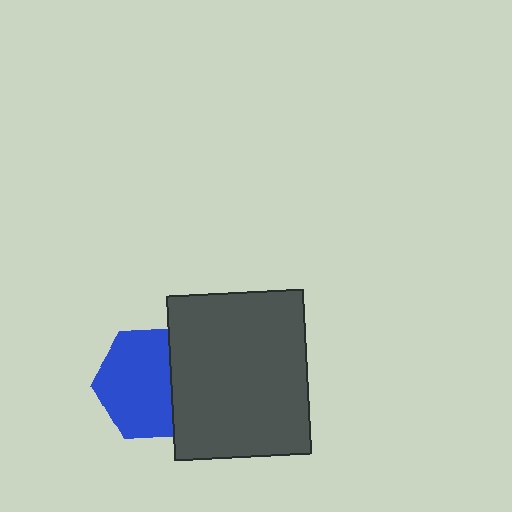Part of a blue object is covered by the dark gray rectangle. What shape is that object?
It is a hexagon.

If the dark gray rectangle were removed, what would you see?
You would see the complete blue hexagon.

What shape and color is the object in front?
The object in front is a dark gray rectangle.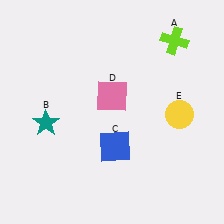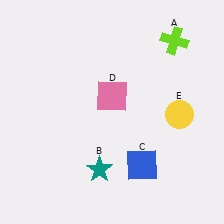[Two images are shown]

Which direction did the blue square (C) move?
The blue square (C) moved right.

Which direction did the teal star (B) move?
The teal star (B) moved right.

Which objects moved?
The objects that moved are: the teal star (B), the blue square (C).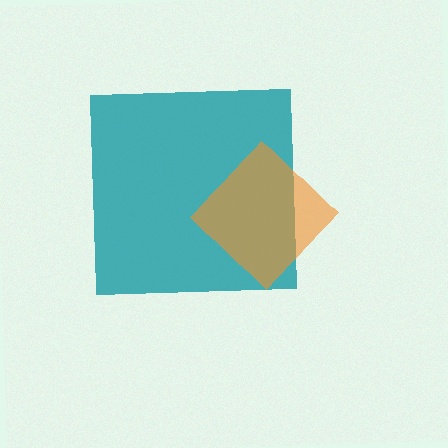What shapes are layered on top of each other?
The layered shapes are: a teal square, an orange diamond.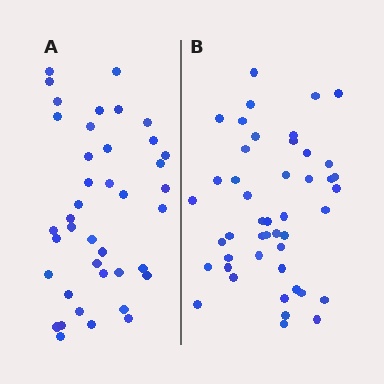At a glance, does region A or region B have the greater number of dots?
Region B (the right region) has more dots.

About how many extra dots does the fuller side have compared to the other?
Region B has about 6 more dots than region A.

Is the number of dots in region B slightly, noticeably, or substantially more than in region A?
Region B has only slightly more — the two regions are fairly close. The ratio is roughly 1.1 to 1.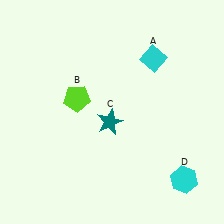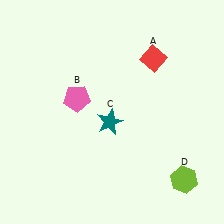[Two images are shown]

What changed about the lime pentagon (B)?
In Image 1, B is lime. In Image 2, it changed to pink.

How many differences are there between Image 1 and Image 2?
There are 3 differences between the two images.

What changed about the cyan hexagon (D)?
In Image 1, D is cyan. In Image 2, it changed to lime.